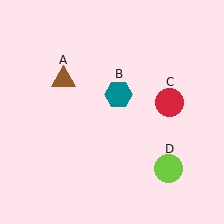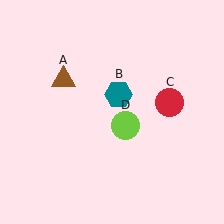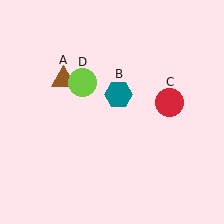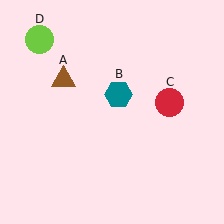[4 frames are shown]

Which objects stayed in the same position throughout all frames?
Brown triangle (object A) and teal hexagon (object B) and red circle (object C) remained stationary.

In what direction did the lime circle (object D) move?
The lime circle (object D) moved up and to the left.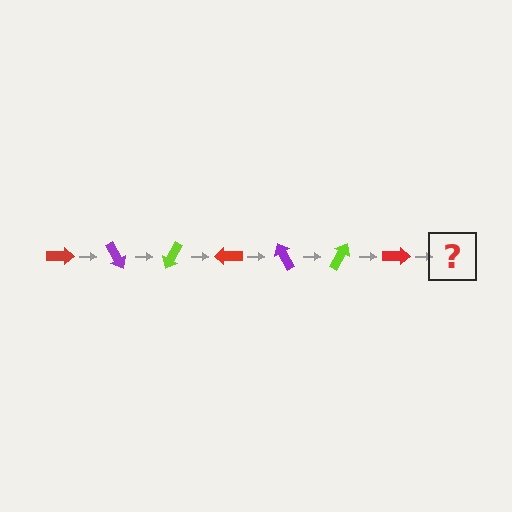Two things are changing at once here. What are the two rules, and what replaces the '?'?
The two rules are that it rotates 60 degrees each step and the color cycles through red, purple, and lime. The '?' should be a purple arrow, rotated 420 degrees from the start.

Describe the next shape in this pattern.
It should be a purple arrow, rotated 420 degrees from the start.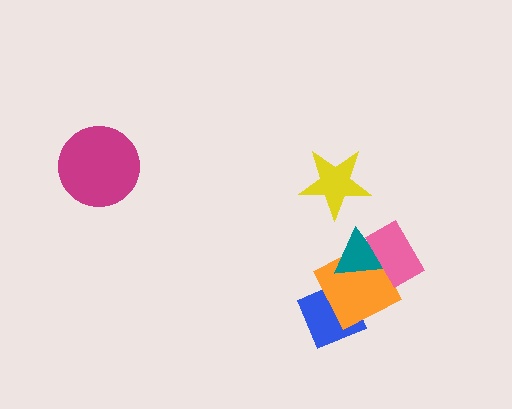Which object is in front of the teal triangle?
The pink rectangle is in front of the teal triangle.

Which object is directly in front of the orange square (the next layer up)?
The teal triangle is directly in front of the orange square.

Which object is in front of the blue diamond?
The orange square is in front of the blue diamond.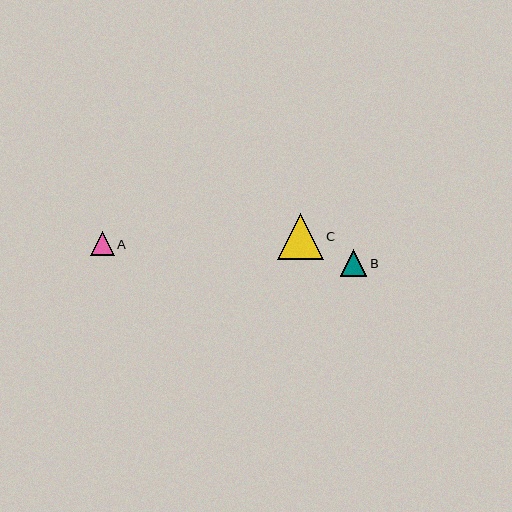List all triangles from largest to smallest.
From largest to smallest: C, B, A.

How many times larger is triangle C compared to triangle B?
Triangle C is approximately 1.7 times the size of triangle B.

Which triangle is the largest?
Triangle C is the largest with a size of approximately 46 pixels.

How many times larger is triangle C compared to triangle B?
Triangle C is approximately 1.7 times the size of triangle B.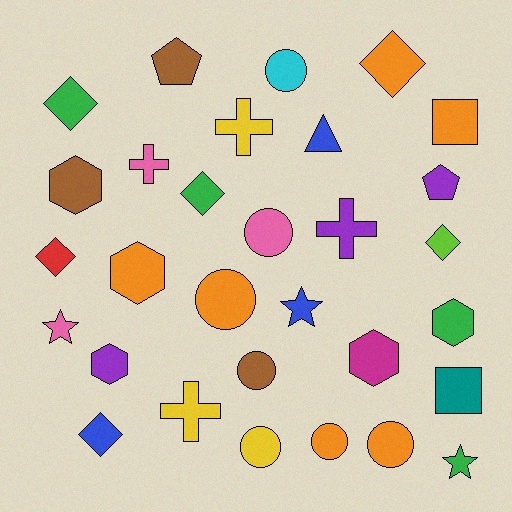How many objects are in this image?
There are 30 objects.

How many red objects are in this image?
There is 1 red object.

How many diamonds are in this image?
There are 6 diamonds.